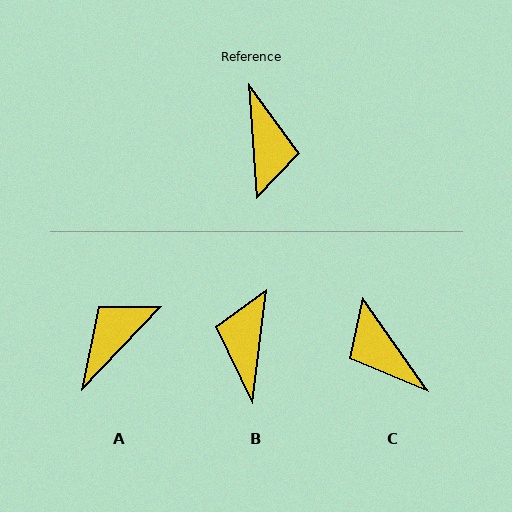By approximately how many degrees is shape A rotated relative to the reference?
Approximately 133 degrees counter-clockwise.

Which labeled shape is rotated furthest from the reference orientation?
B, about 169 degrees away.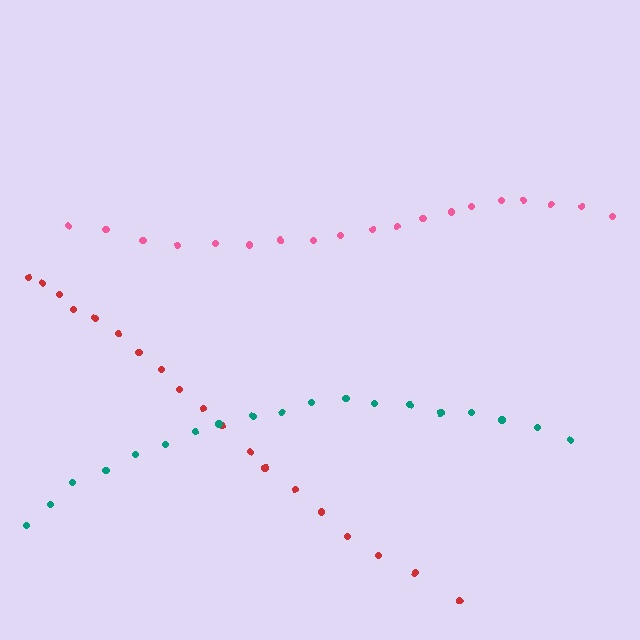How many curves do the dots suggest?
There are 3 distinct paths.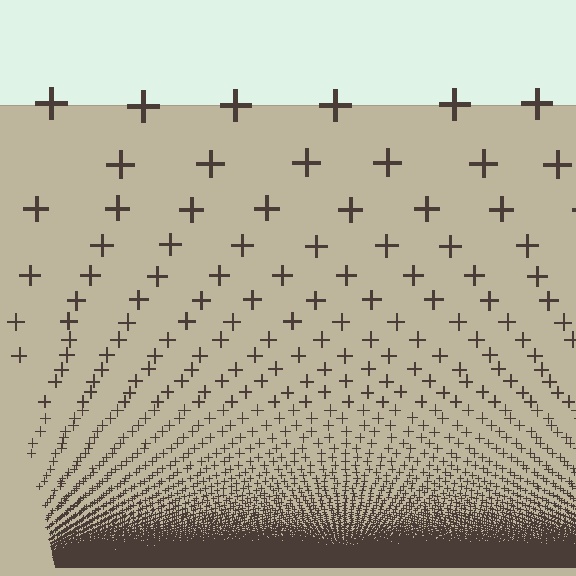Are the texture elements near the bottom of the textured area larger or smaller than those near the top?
Smaller. The gradient is inverted — elements near the bottom are smaller and denser.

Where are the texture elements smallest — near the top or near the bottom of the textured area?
Near the bottom.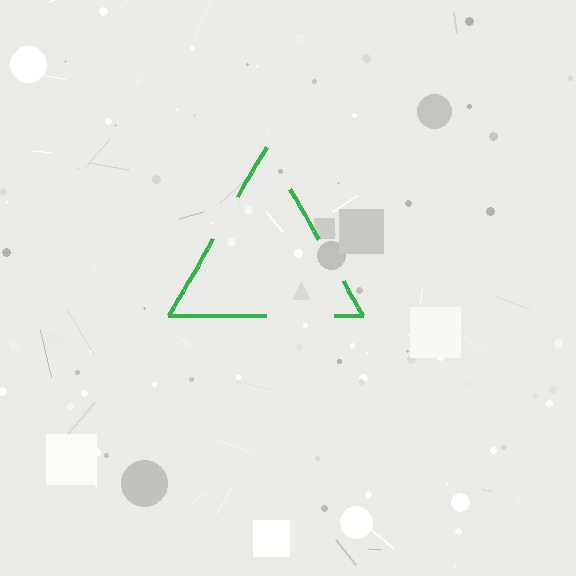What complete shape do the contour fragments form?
The contour fragments form a triangle.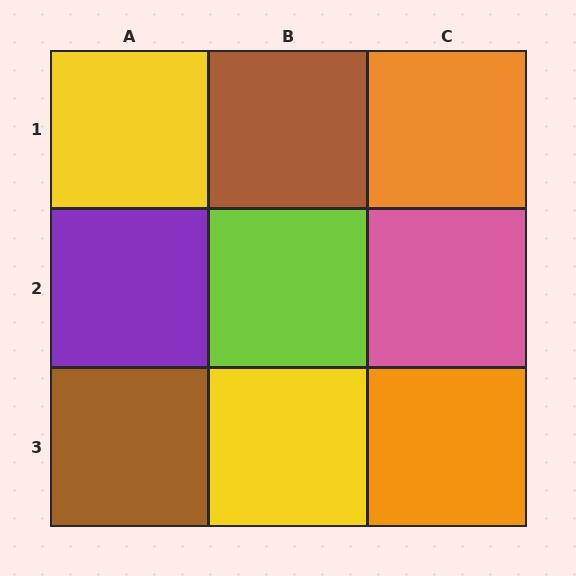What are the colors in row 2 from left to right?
Purple, lime, pink.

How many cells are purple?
1 cell is purple.